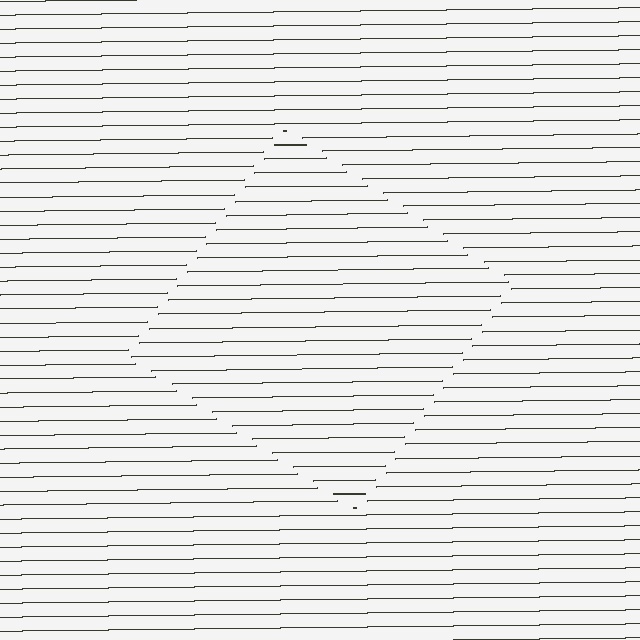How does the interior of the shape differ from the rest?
The interior of the shape contains the same grating, shifted by half a period — the contour is defined by the phase discontinuity where line-ends from the inner and outer gratings abut.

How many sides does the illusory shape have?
4 sides — the line-ends trace a square.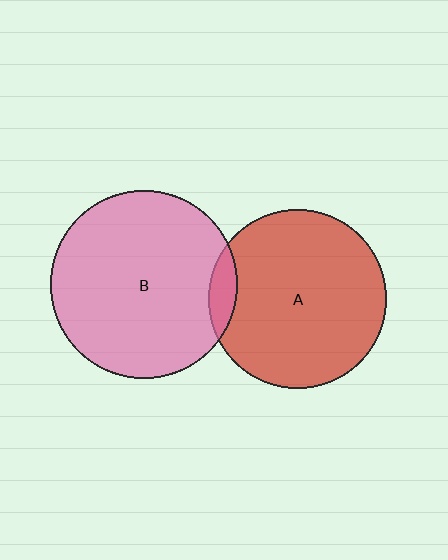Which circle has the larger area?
Circle B (pink).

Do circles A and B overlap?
Yes.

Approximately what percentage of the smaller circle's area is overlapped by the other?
Approximately 10%.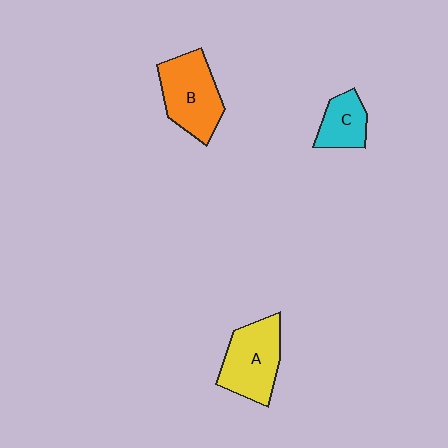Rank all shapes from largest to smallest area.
From largest to smallest: B (orange), A (yellow), C (cyan).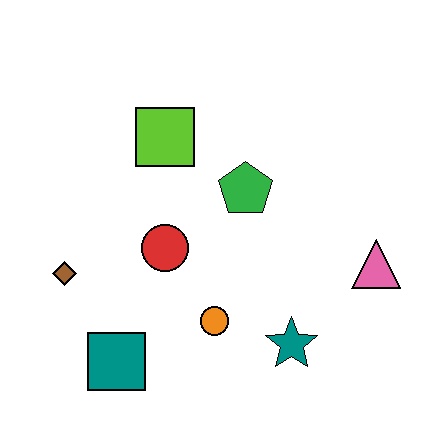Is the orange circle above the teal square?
Yes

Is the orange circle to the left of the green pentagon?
Yes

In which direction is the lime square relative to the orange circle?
The lime square is above the orange circle.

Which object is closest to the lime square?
The green pentagon is closest to the lime square.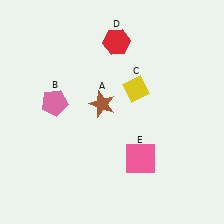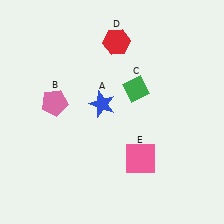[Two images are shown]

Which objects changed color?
A changed from brown to blue. C changed from yellow to green.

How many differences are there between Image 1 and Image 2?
There are 2 differences between the two images.